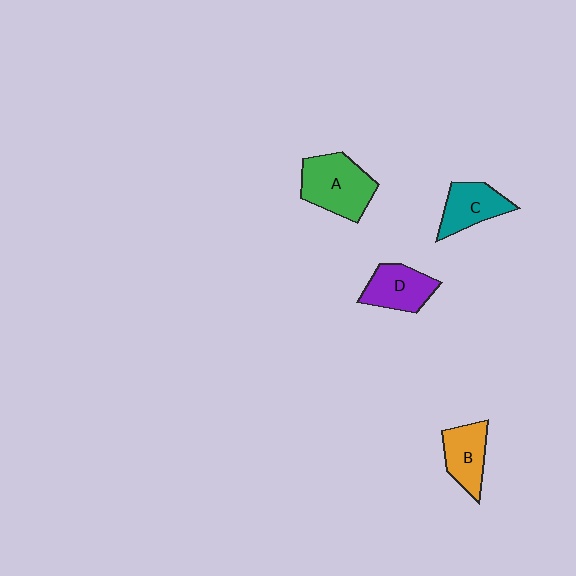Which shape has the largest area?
Shape A (green).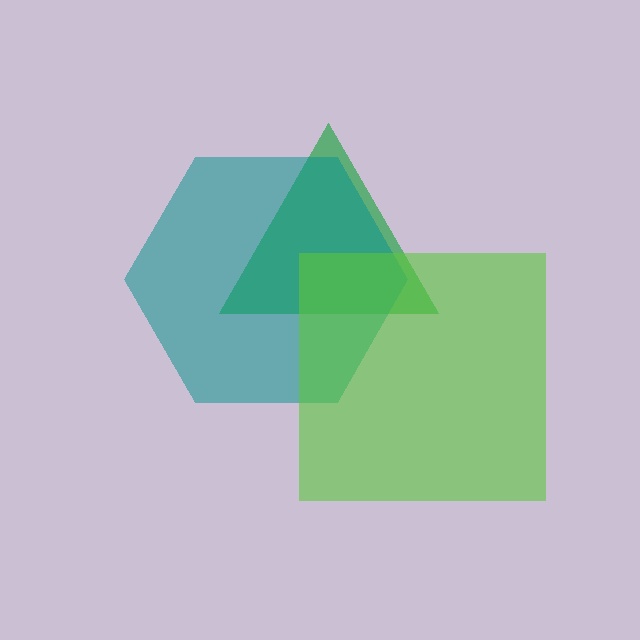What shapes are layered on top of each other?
The layered shapes are: a green triangle, a teal hexagon, a lime square.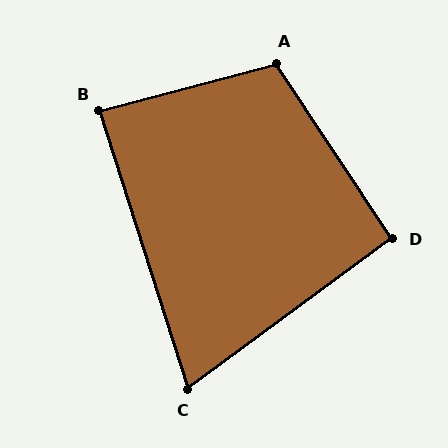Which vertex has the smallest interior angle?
C, at approximately 71 degrees.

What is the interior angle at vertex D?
Approximately 93 degrees (approximately right).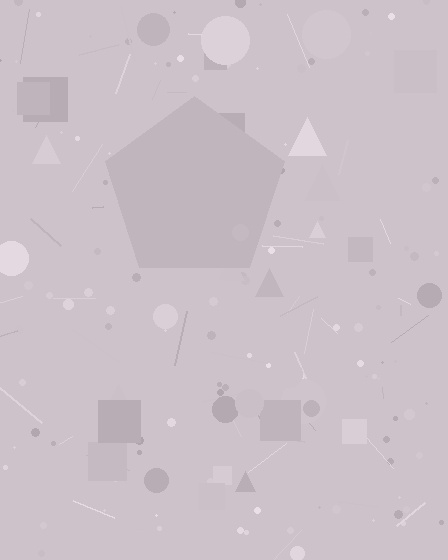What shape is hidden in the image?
A pentagon is hidden in the image.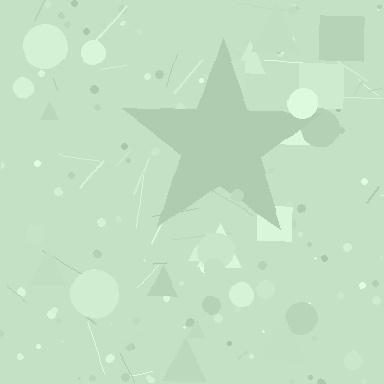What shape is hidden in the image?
A star is hidden in the image.